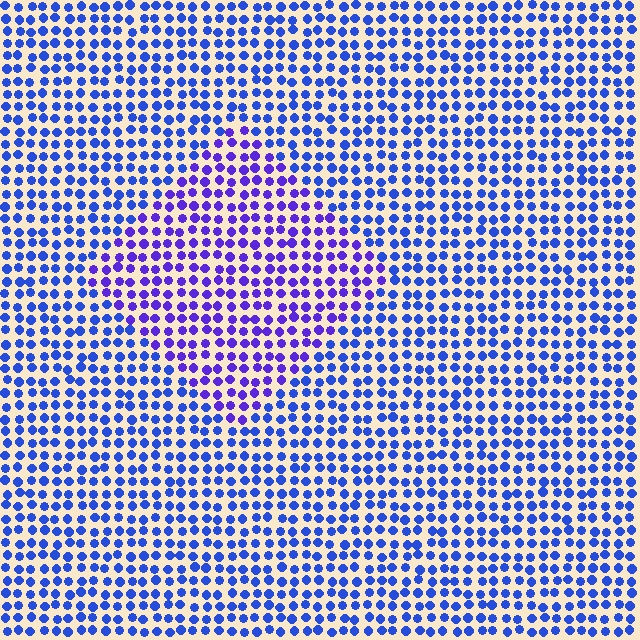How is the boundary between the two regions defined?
The boundary is defined purely by a slight shift in hue (about 30 degrees). Spacing, size, and orientation are identical on both sides.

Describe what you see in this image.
The image is filled with small blue elements in a uniform arrangement. A diamond-shaped region is visible where the elements are tinted to a slightly different hue, forming a subtle color boundary.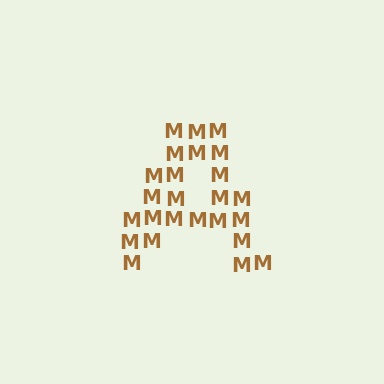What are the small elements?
The small elements are letter M's.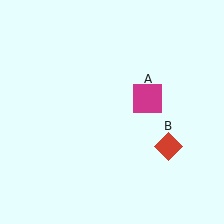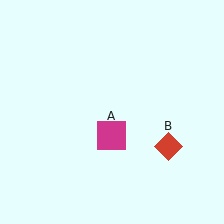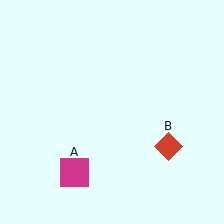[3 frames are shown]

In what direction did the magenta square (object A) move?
The magenta square (object A) moved down and to the left.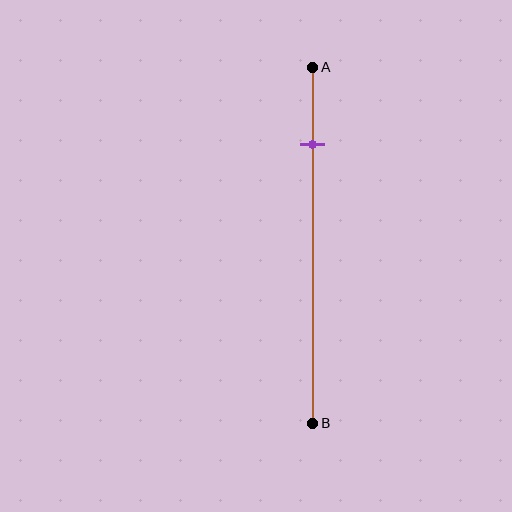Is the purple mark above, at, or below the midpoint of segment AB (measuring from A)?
The purple mark is above the midpoint of segment AB.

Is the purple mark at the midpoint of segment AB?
No, the mark is at about 20% from A, not at the 50% midpoint.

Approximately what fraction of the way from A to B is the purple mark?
The purple mark is approximately 20% of the way from A to B.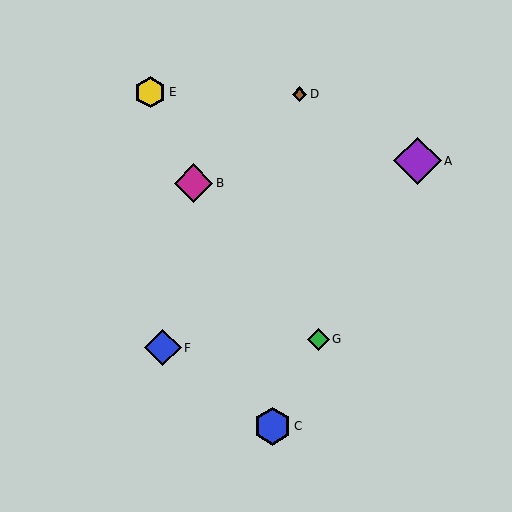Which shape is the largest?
The purple diamond (labeled A) is the largest.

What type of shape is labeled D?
Shape D is a brown diamond.